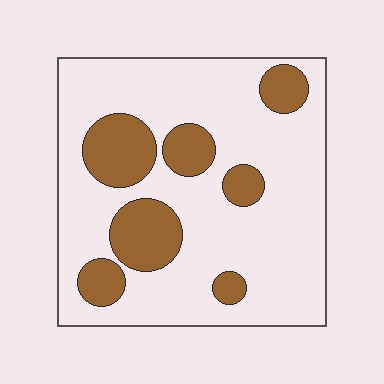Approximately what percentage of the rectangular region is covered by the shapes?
Approximately 25%.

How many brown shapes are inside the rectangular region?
7.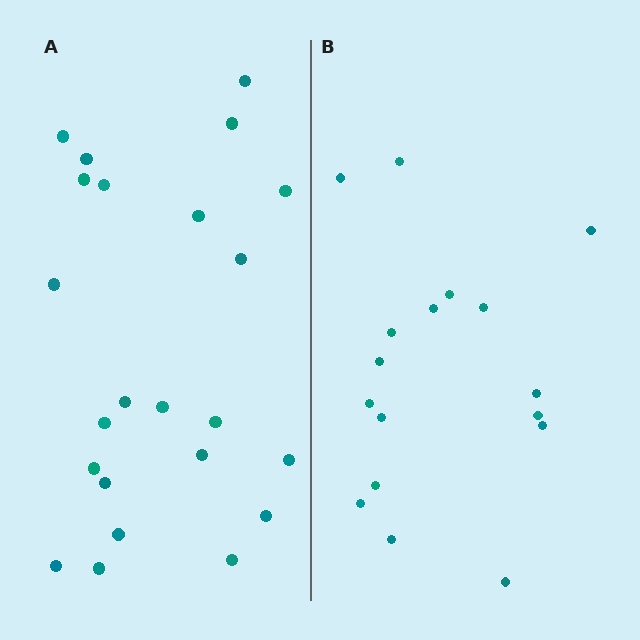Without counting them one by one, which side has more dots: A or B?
Region A (the left region) has more dots.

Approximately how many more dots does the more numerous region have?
Region A has about 6 more dots than region B.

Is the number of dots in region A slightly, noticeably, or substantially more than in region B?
Region A has noticeably more, but not dramatically so. The ratio is roughly 1.4 to 1.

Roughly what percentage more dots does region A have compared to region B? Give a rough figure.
About 35% more.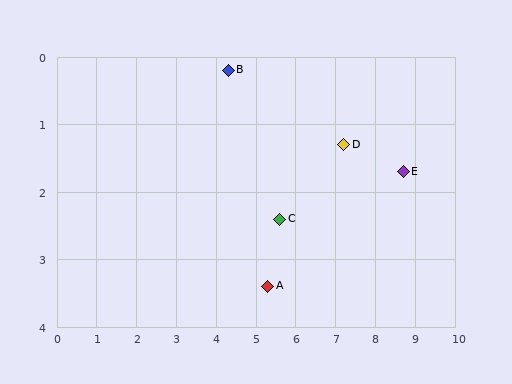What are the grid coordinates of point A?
Point A is at approximately (5.3, 3.4).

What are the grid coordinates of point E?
Point E is at approximately (8.7, 1.7).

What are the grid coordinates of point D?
Point D is at approximately (7.2, 1.3).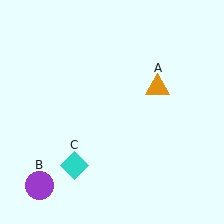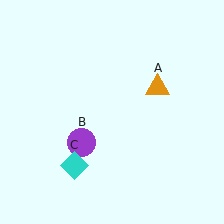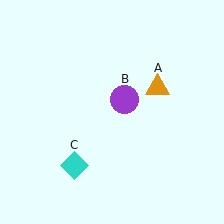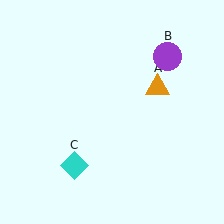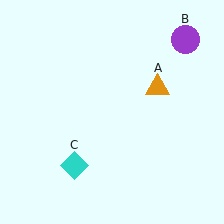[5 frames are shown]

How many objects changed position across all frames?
1 object changed position: purple circle (object B).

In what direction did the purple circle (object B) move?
The purple circle (object B) moved up and to the right.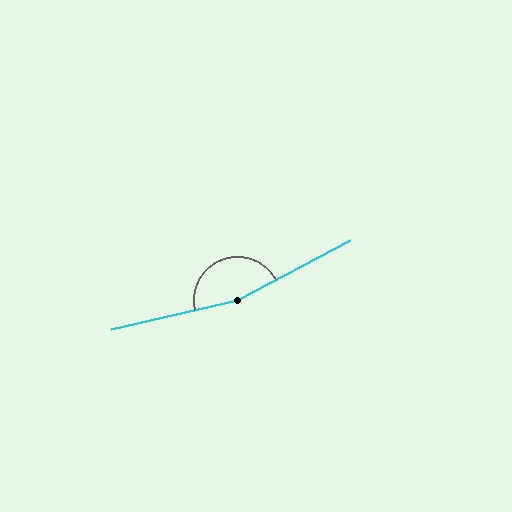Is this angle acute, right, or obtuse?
It is obtuse.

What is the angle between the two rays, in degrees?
Approximately 165 degrees.